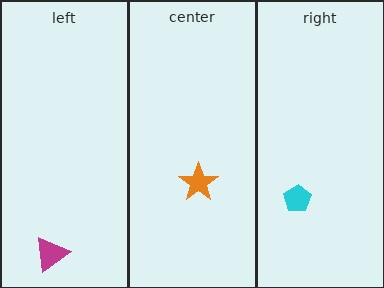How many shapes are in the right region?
1.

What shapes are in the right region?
The cyan pentagon.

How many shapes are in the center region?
1.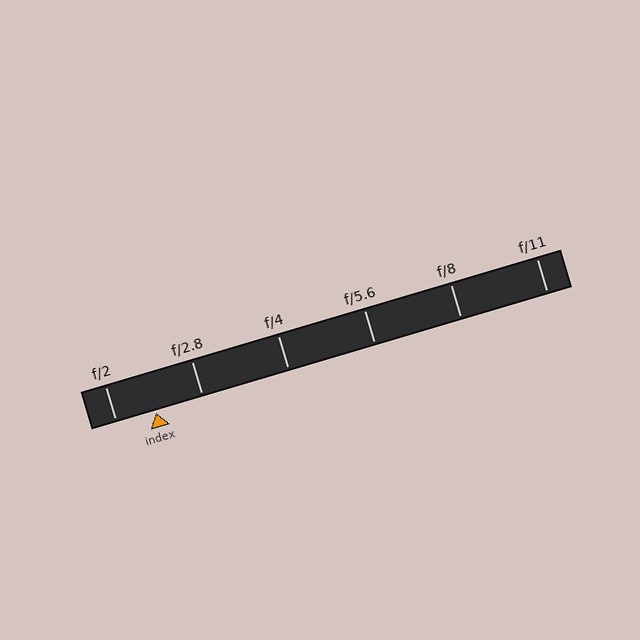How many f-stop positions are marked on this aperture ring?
There are 6 f-stop positions marked.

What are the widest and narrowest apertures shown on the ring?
The widest aperture shown is f/2 and the narrowest is f/11.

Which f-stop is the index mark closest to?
The index mark is closest to f/2.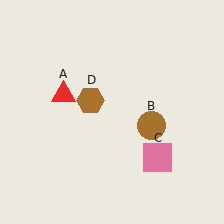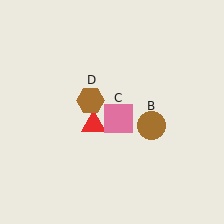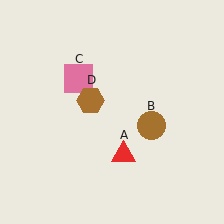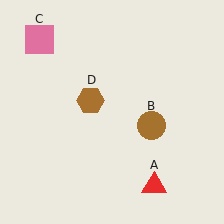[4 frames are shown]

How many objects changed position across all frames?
2 objects changed position: red triangle (object A), pink square (object C).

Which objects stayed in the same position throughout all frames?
Brown circle (object B) and brown hexagon (object D) remained stationary.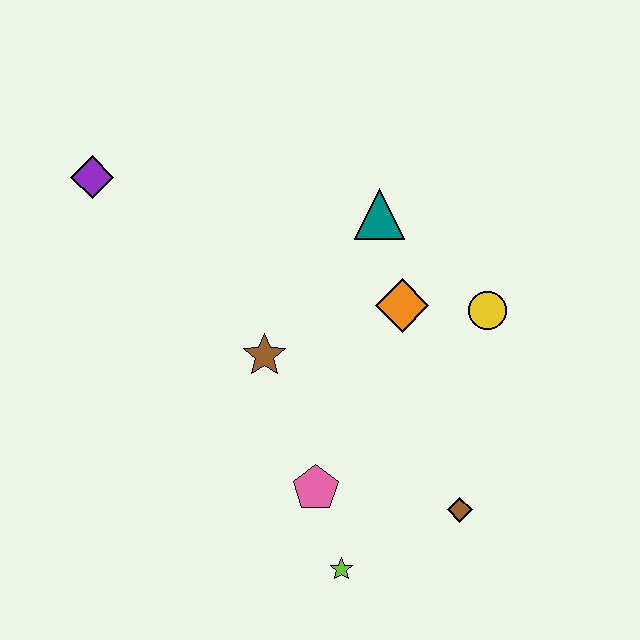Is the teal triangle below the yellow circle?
No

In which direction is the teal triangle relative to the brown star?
The teal triangle is above the brown star.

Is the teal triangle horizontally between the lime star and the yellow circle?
Yes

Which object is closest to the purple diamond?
The brown star is closest to the purple diamond.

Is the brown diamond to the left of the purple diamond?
No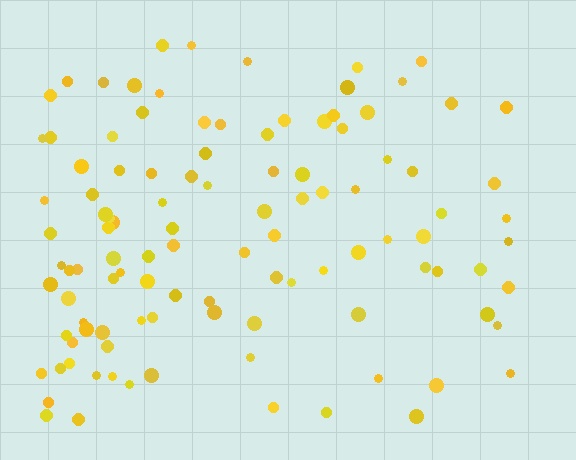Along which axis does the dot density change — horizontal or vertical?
Horizontal.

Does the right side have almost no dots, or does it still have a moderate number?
Still a moderate number, just noticeably fewer than the left.